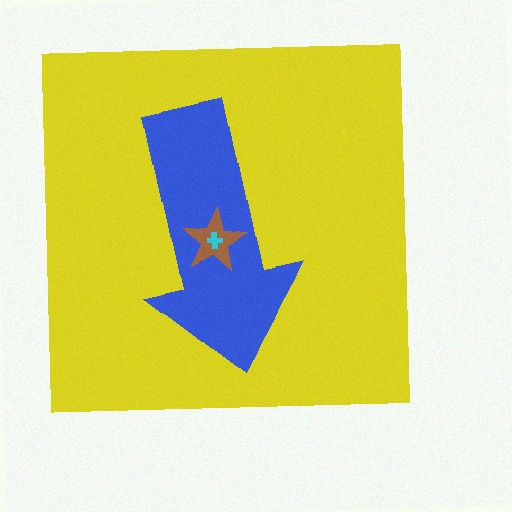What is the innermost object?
The cyan cross.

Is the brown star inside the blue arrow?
Yes.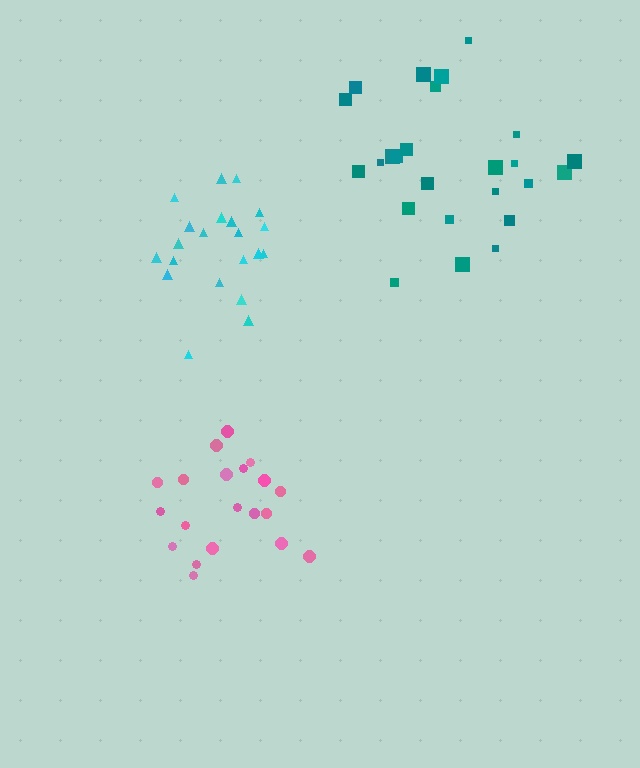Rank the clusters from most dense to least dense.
cyan, pink, teal.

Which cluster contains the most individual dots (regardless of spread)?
Teal (25).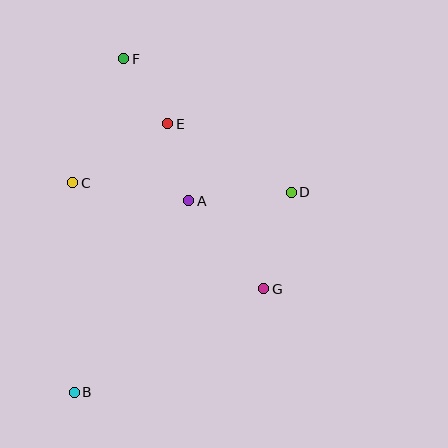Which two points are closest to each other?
Points E and F are closest to each other.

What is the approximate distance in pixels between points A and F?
The distance between A and F is approximately 156 pixels.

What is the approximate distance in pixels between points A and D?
The distance between A and D is approximately 103 pixels.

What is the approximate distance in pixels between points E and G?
The distance between E and G is approximately 191 pixels.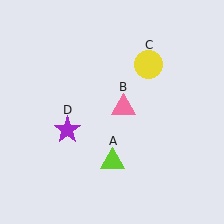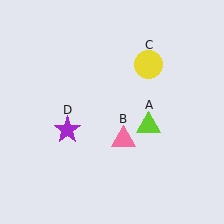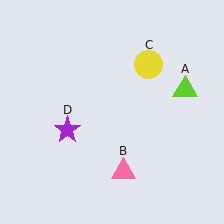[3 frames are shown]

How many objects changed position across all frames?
2 objects changed position: lime triangle (object A), pink triangle (object B).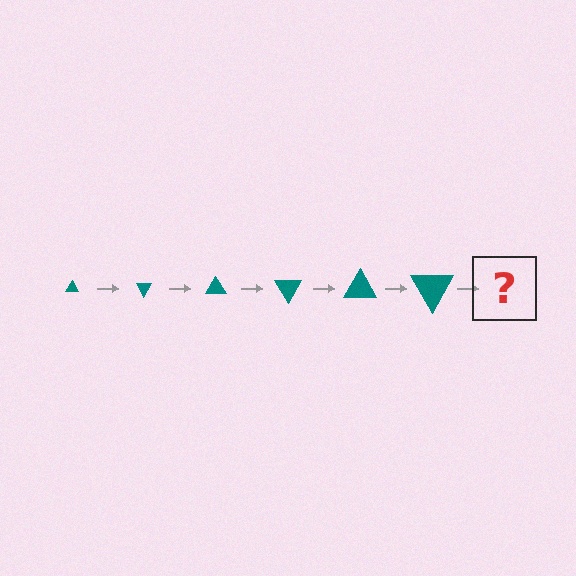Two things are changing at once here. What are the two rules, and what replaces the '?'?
The two rules are that the triangle grows larger each step and it rotates 60 degrees each step. The '?' should be a triangle, larger than the previous one and rotated 360 degrees from the start.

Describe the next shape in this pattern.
It should be a triangle, larger than the previous one and rotated 360 degrees from the start.